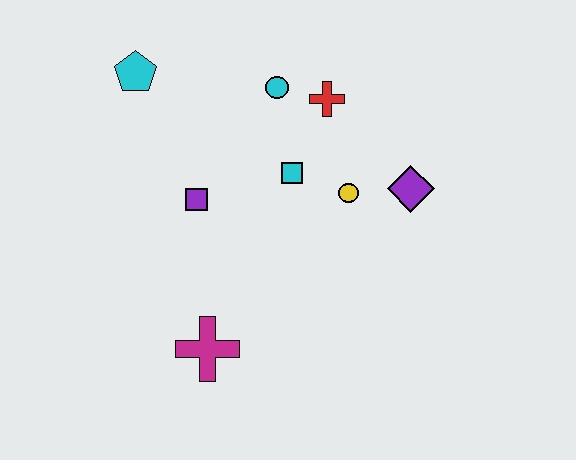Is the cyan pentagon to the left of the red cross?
Yes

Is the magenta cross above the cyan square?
No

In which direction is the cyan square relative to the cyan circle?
The cyan square is below the cyan circle.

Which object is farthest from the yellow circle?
The cyan pentagon is farthest from the yellow circle.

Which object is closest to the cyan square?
The yellow circle is closest to the cyan square.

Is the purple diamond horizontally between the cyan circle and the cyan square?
No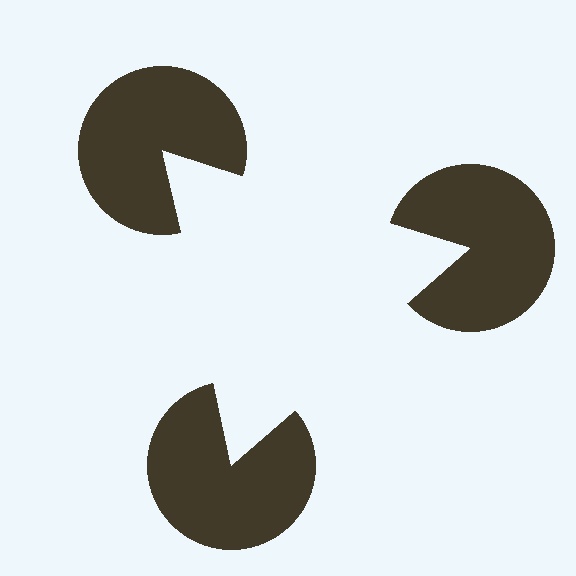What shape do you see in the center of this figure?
An illusory triangle — its edges are inferred from the aligned wedge cuts in the pac-man discs, not physically drawn.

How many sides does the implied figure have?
3 sides.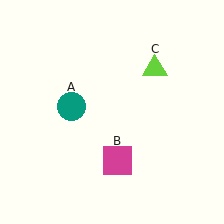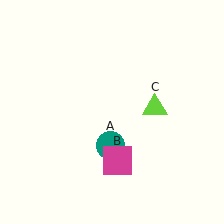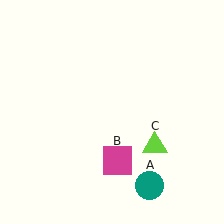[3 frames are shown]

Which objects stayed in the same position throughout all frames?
Magenta square (object B) remained stationary.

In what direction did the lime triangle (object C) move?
The lime triangle (object C) moved down.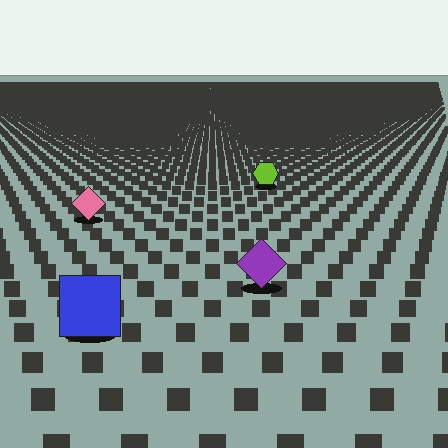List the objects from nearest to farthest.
From nearest to farthest: the blue square, the purple diamond, the pink diamond, the lime hexagon.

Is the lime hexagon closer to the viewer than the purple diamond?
No. The purple diamond is closer — you can tell from the texture gradient: the ground texture is coarser near it.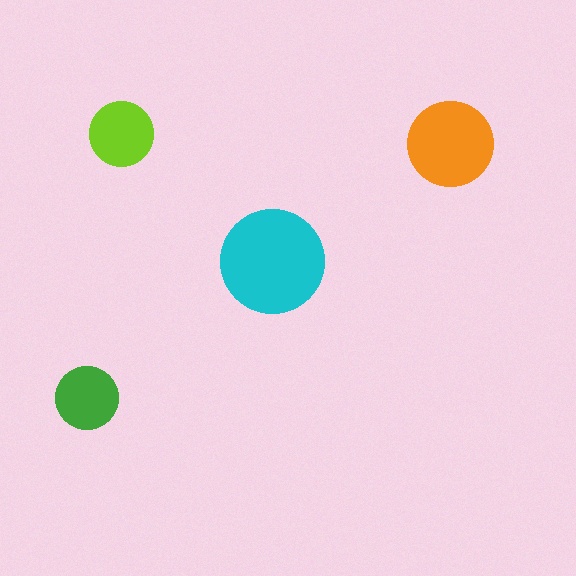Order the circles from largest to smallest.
the cyan one, the orange one, the lime one, the green one.